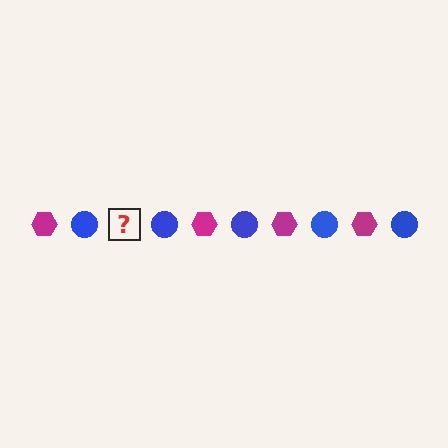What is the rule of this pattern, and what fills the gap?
The rule is that the pattern alternates between magenta hexagon and blue circle. The gap should be filled with a magenta hexagon.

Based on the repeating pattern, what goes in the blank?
The blank should be a magenta hexagon.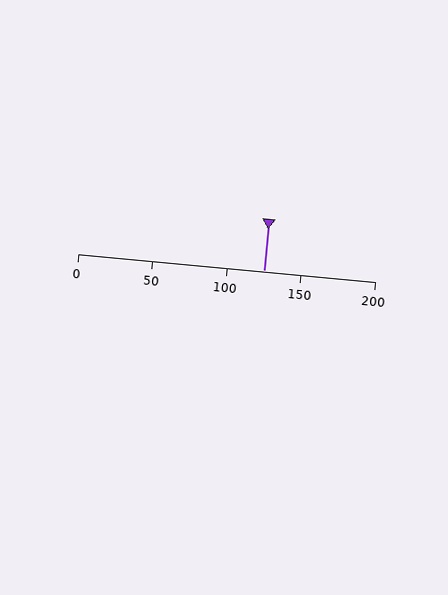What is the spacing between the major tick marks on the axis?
The major ticks are spaced 50 apart.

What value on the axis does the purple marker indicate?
The marker indicates approximately 125.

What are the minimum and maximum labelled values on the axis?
The axis runs from 0 to 200.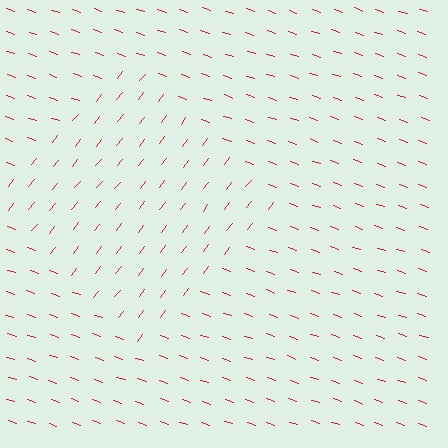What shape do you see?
I see a diamond.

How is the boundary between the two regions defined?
The boundary is defined purely by a change in line orientation (approximately 71 degrees difference). All lines are the same color and thickness.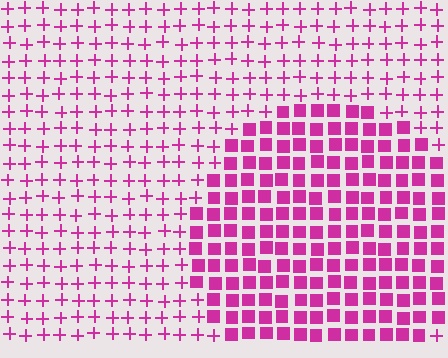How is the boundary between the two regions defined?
The boundary is defined by a change in element shape: squares inside vs. plus signs outside. All elements share the same color and spacing.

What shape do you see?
I see a circle.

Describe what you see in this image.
The image is filled with small magenta elements arranged in a uniform grid. A circle-shaped region contains squares, while the surrounding area contains plus signs. The boundary is defined purely by the change in element shape.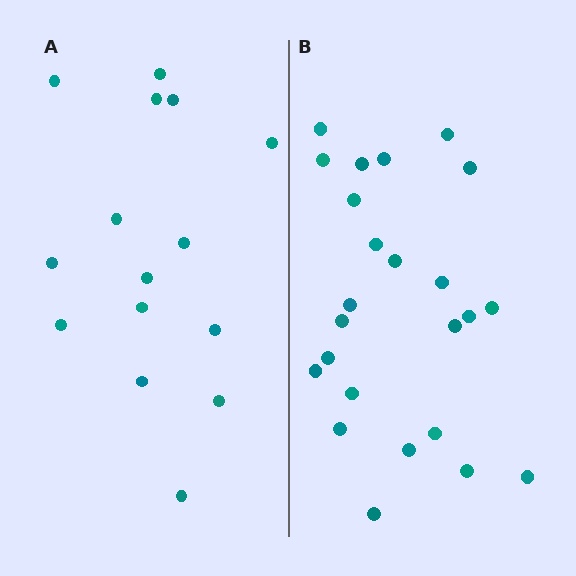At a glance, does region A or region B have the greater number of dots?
Region B (the right region) has more dots.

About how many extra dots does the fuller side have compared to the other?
Region B has roughly 8 or so more dots than region A.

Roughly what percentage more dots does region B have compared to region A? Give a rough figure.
About 60% more.